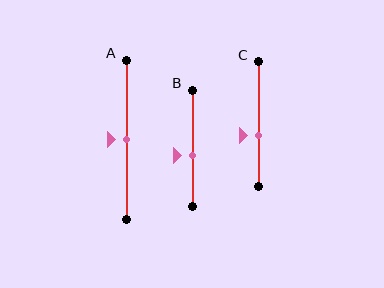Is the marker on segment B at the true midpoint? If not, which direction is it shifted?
No, the marker on segment B is shifted downward by about 6% of the segment length.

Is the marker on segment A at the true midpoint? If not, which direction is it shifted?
Yes, the marker on segment A is at the true midpoint.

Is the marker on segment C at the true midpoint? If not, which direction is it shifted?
No, the marker on segment C is shifted downward by about 9% of the segment length.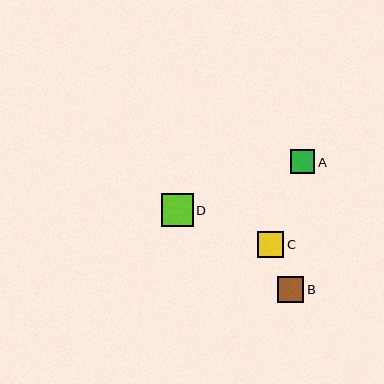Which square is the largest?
Square D is the largest with a size of approximately 32 pixels.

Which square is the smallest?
Square A is the smallest with a size of approximately 24 pixels.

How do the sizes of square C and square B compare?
Square C and square B are approximately the same size.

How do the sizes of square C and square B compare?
Square C and square B are approximately the same size.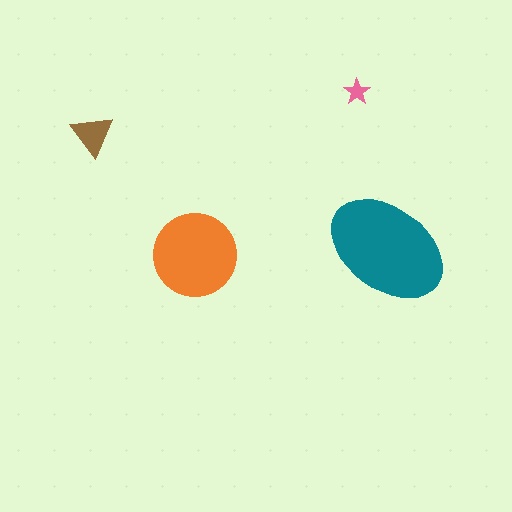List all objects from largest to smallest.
The teal ellipse, the orange circle, the brown triangle, the pink star.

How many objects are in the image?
There are 4 objects in the image.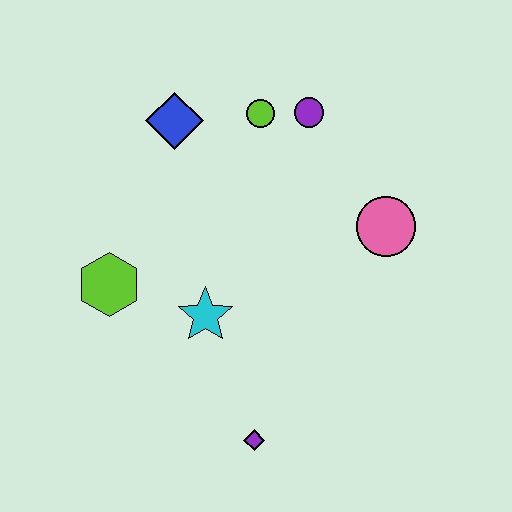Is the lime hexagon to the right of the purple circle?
No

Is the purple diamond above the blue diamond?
No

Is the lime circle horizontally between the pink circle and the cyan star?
Yes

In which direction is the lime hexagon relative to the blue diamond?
The lime hexagon is below the blue diamond.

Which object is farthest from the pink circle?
The lime hexagon is farthest from the pink circle.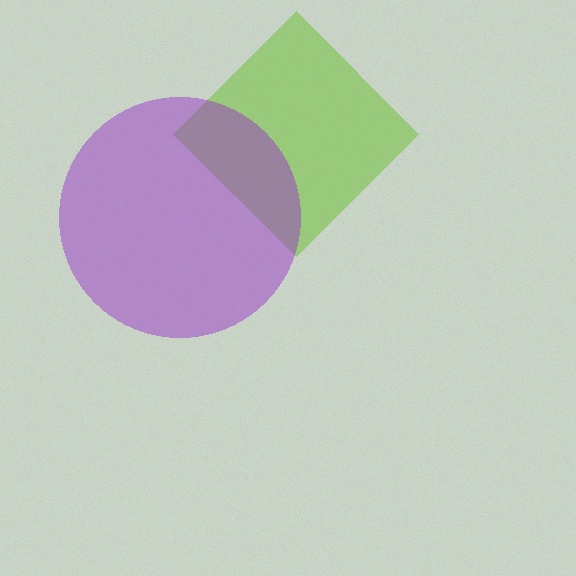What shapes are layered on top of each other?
The layered shapes are: a lime diamond, a purple circle.